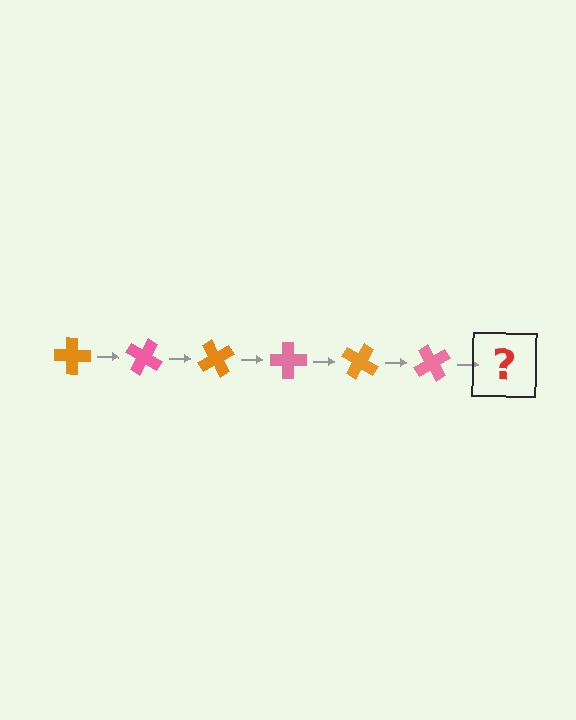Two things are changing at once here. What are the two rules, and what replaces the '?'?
The two rules are that it rotates 30 degrees each step and the color cycles through orange and pink. The '?' should be an orange cross, rotated 180 degrees from the start.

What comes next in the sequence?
The next element should be an orange cross, rotated 180 degrees from the start.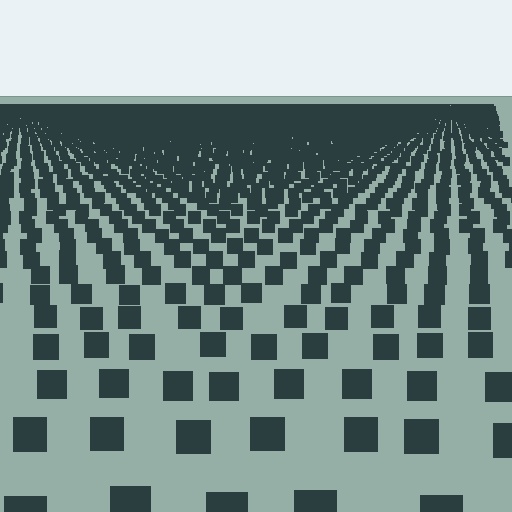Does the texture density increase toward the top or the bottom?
Density increases toward the top.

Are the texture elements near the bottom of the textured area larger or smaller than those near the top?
Larger. Near the bottom, elements are closer to the viewer and appear at a bigger on-screen size.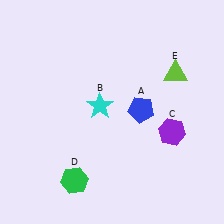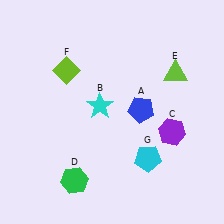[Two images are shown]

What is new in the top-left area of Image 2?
A lime diamond (F) was added in the top-left area of Image 2.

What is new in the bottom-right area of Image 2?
A cyan pentagon (G) was added in the bottom-right area of Image 2.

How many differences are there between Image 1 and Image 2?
There are 2 differences between the two images.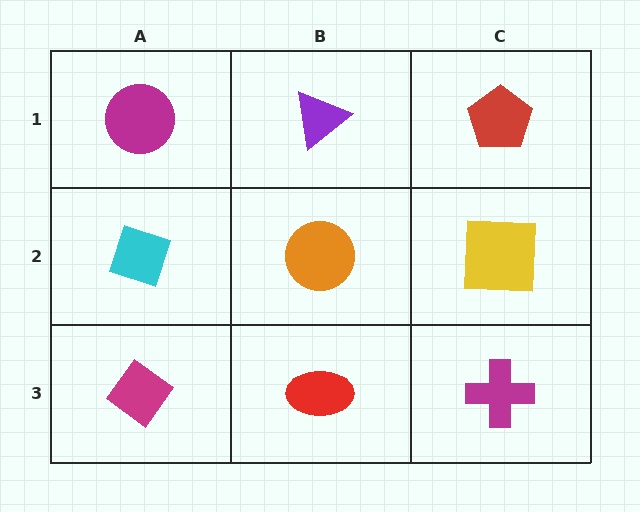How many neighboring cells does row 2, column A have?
3.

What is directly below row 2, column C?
A magenta cross.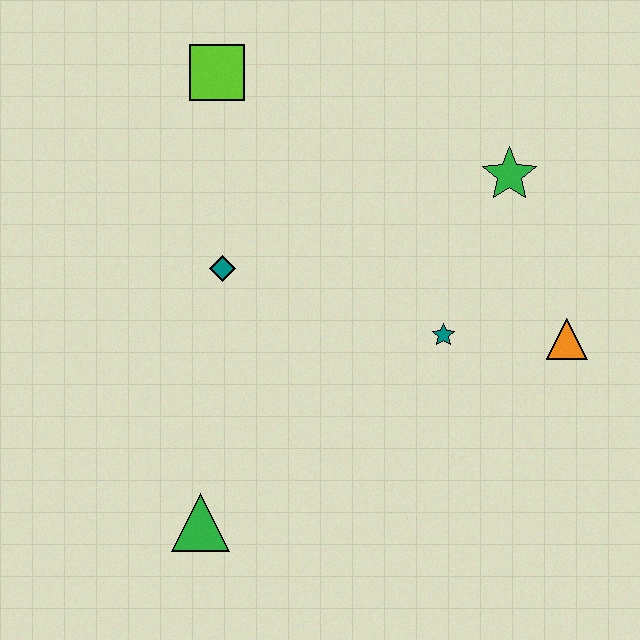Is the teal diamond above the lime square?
No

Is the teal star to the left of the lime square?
No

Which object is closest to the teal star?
The orange triangle is closest to the teal star.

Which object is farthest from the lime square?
The green triangle is farthest from the lime square.